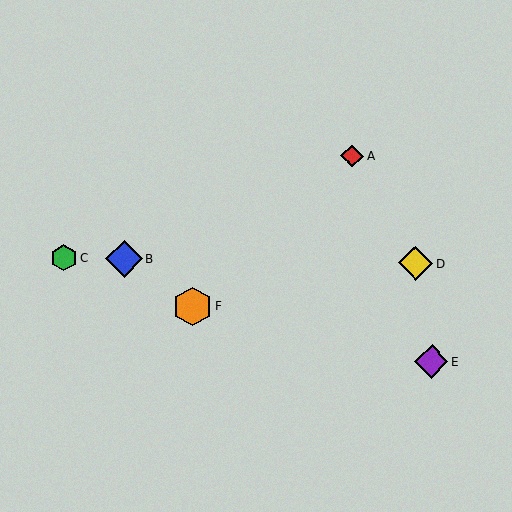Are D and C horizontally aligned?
Yes, both are at y≈263.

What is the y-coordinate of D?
Object D is at y≈263.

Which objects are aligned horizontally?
Objects B, C, D are aligned horizontally.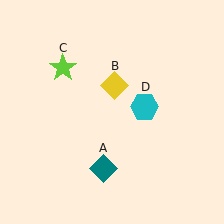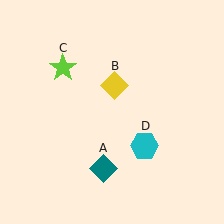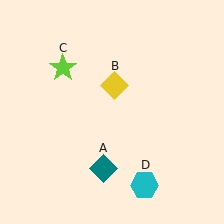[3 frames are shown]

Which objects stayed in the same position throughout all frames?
Teal diamond (object A) and yellow diamond (object B) and lime star (object C) remained stationary.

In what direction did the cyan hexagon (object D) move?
The cyan hexagon (object D) moved down.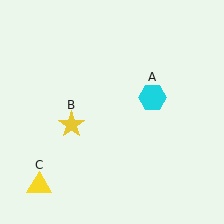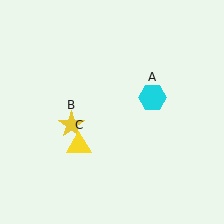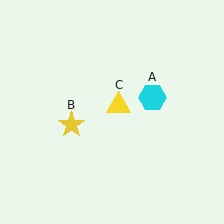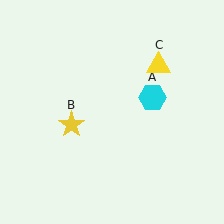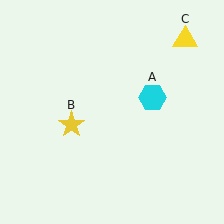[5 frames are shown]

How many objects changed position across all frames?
1 object changed position: yellow triangle (object C).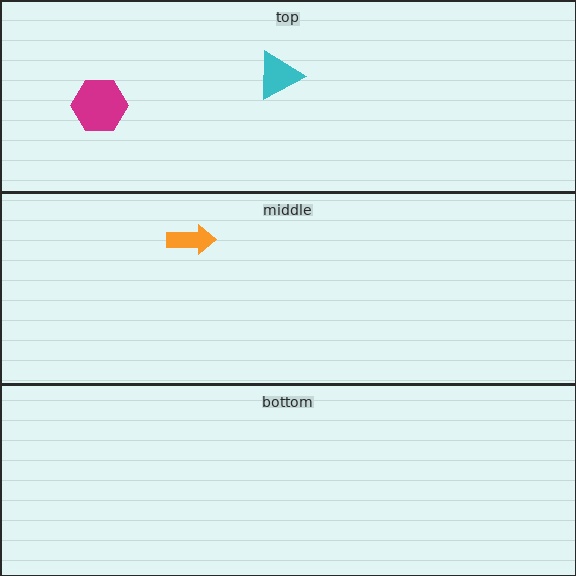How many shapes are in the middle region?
1.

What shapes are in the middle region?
The orange arrow.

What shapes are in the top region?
The cyan triangle, the magenta hexagon.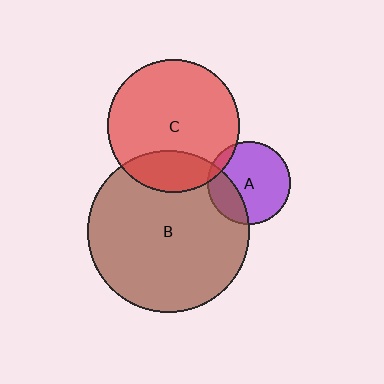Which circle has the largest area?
Circle B (brown).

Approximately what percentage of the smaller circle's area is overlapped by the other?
Approximately 10%.